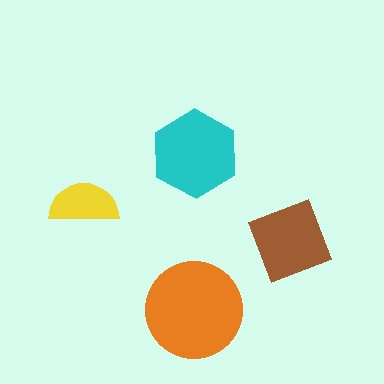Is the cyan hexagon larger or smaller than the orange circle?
Smaller.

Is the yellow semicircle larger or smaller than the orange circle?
Smaller.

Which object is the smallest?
The yellow semicircle.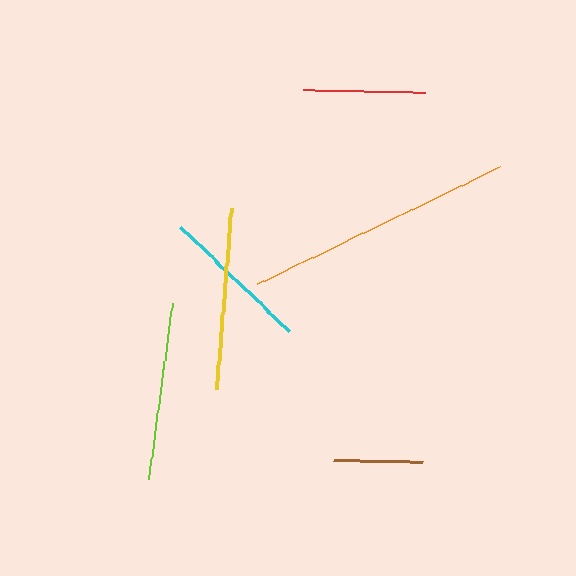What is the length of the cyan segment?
The cyan segment is approximately 151 pixels long.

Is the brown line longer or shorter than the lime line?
The lime line is longer than the brown line.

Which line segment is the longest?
The orange line is the longest at approximately 269 pixels.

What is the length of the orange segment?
The orange segment is approximately 269 pixels long.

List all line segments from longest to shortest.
From longest to shortest: orange, yellow, lime, cyan, red, brown.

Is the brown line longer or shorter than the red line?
The red line is longer than the brown line.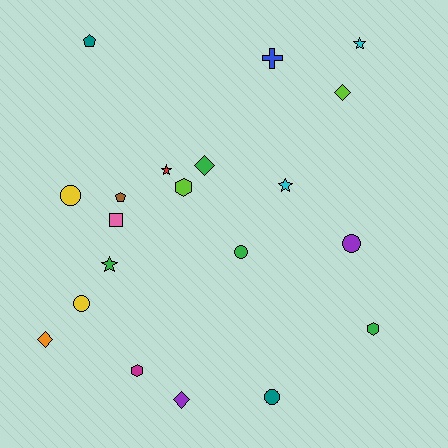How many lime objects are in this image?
There are 2 lime objects.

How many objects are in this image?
There are 20 objects.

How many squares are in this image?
There is 1 square.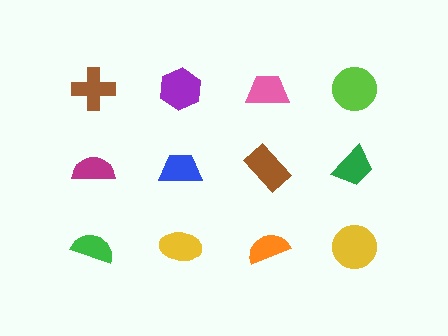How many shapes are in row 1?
4 shapes.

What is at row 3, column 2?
A yellow ellipse.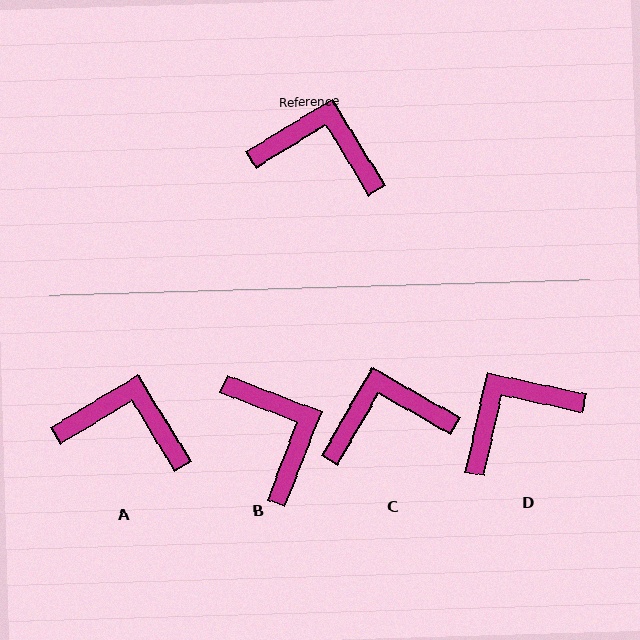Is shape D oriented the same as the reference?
No, it is off by about 46 degrees.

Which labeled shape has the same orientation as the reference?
A.